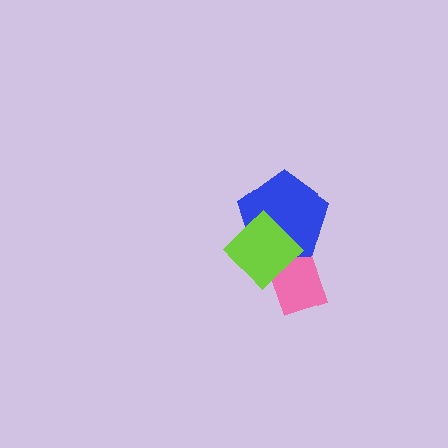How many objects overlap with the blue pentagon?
2 objects overlap with the blue pentagon.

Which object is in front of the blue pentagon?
The lime diamond is in front of the blue pentagon.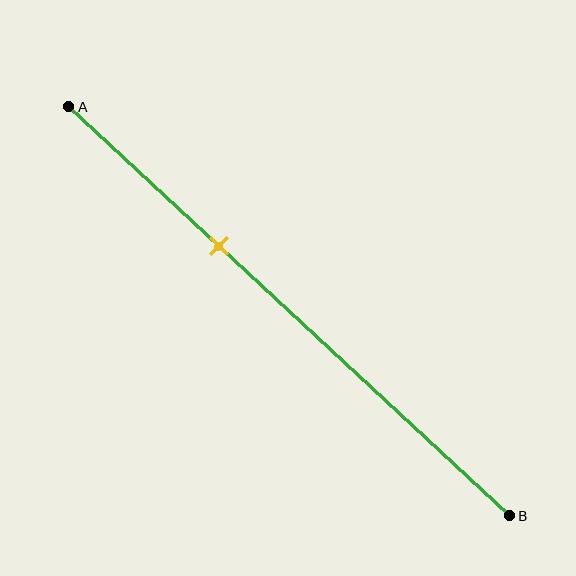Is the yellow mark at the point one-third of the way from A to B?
Yes, the mark is approximately at the one-third point.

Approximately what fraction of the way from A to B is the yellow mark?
The yellow mark is approximately 35% of the way from A to B.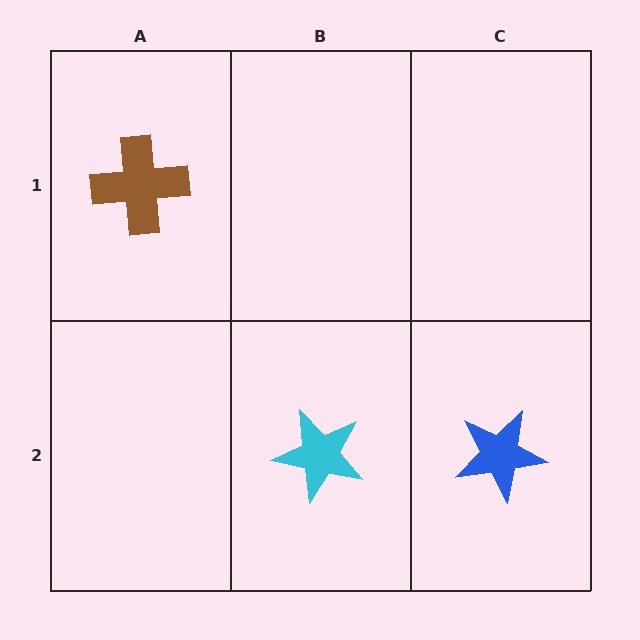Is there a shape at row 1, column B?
No, that cell is empty.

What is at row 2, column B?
A cyan star.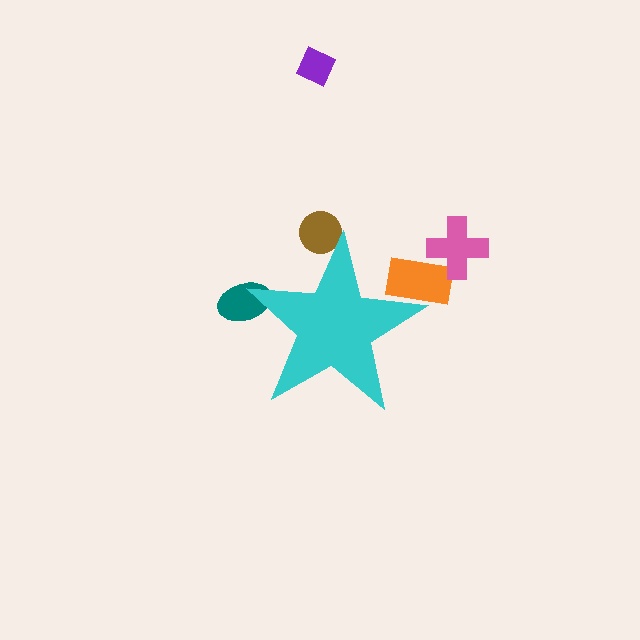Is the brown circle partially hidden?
Yes, the brown circle is partially hidden behind the cyan star.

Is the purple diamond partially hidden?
No, the purple diamond is fully visible.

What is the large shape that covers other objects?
A cyan star.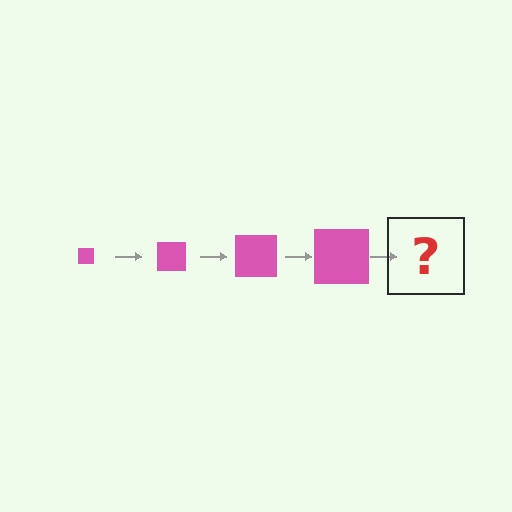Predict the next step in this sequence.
The next step is a pink square, larger than the previous one.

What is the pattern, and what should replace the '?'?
The pattern is that the square gets progressively larger each step. The '?' should be a pink square, larger than the previous one.